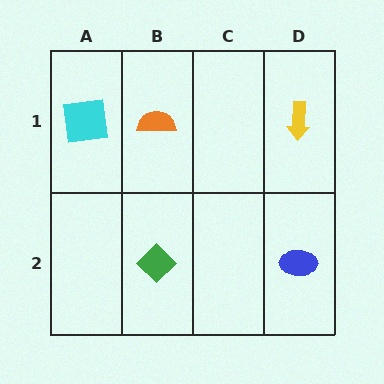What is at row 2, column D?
A blue ellipse.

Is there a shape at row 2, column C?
No, that cell is empty.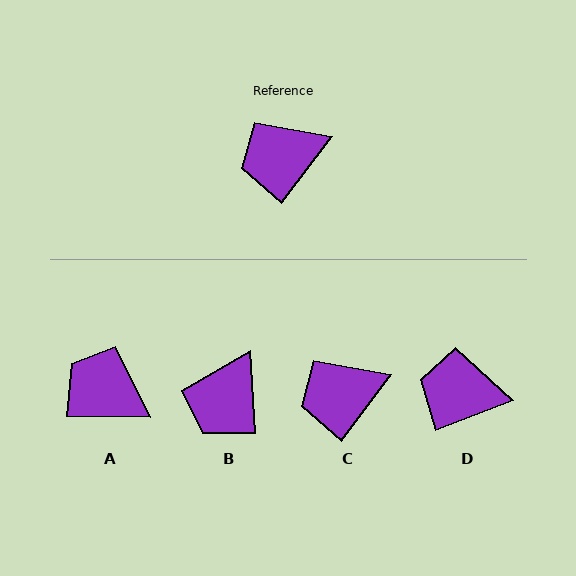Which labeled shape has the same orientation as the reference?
C.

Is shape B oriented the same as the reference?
No, it is off by about 41 degrees.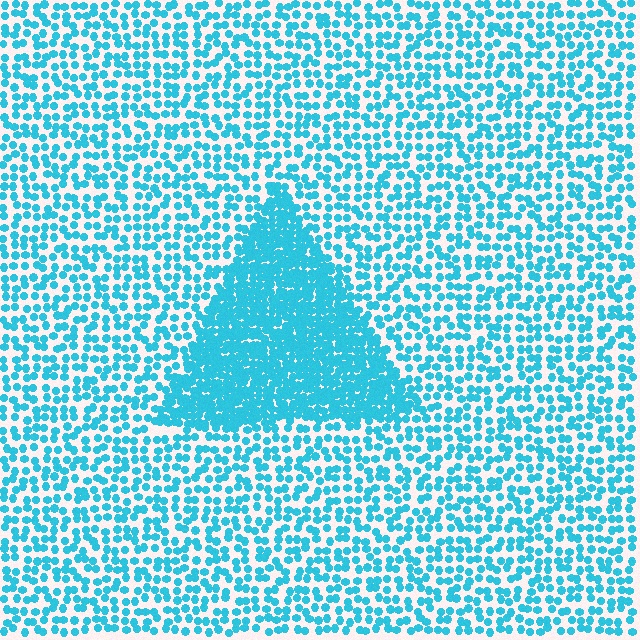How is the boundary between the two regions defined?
The boundary is defined by a change in element density (approximately 2.4x ratio). All elements are the same color, size, and shape.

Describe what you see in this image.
The image contains small cyan elements arranged at two different densities. A triangle-shaped region is visible where the elements are more densely packed than the surrounding area.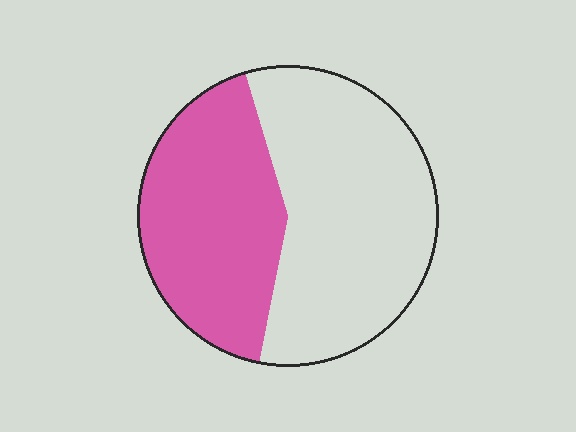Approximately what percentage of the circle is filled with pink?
Approximately 40%.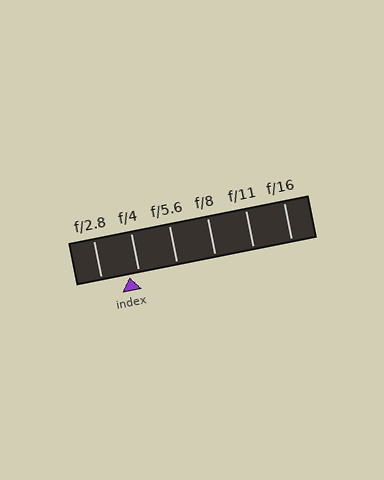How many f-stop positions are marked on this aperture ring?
There are 6 f-stop positions marked.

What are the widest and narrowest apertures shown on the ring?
The widest aperture shown is f/2.8 and the narrowest is f/16.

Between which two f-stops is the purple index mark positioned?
The index mark is between f/2.8 and f/4.